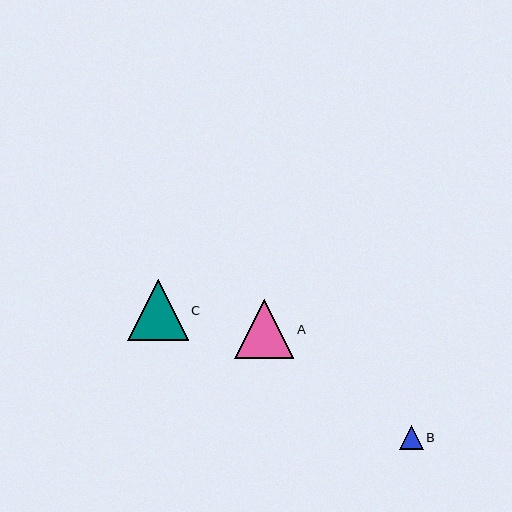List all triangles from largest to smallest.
From largest to smallest: C, A, B.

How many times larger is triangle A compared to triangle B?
Triangle A is approximately 2.5 times the size of triangle B.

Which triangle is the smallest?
Triangle B is the smallest with a size of approximately 24 pixels.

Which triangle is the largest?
Triangle C is the largest with a size of approximately 60 pixels.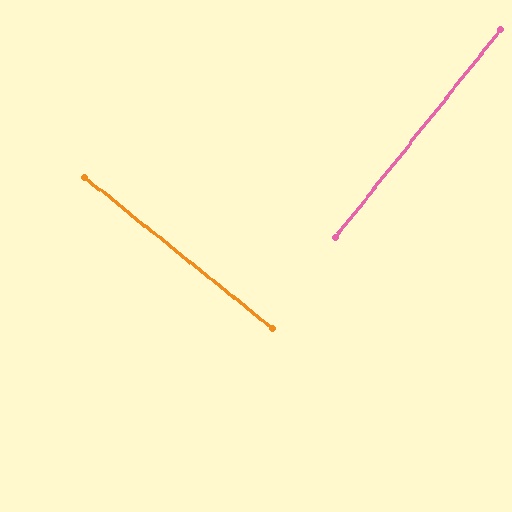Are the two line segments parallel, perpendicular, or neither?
Perpendicular — they meet at approximately 90°.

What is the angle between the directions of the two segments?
Approximately 90 degrees.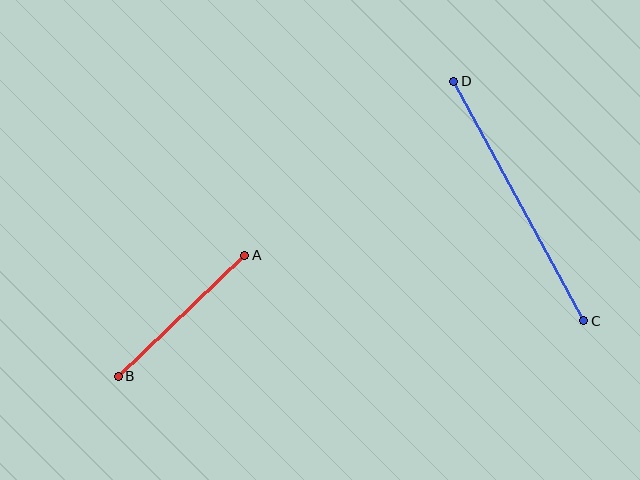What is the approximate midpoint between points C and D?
The midpoint is at approximately (519, 201) pixels.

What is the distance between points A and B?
The distance is approximately 175 pixels.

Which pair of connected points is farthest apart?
Points C and D are farthest apart.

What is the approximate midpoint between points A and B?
The midpoint is at approximately (182, 316) pixels.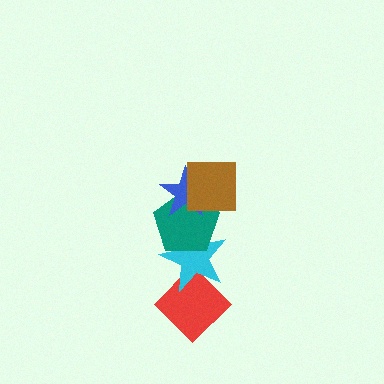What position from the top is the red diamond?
The red diamond is 5th from the top.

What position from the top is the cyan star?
The cyan star is 4th from the top.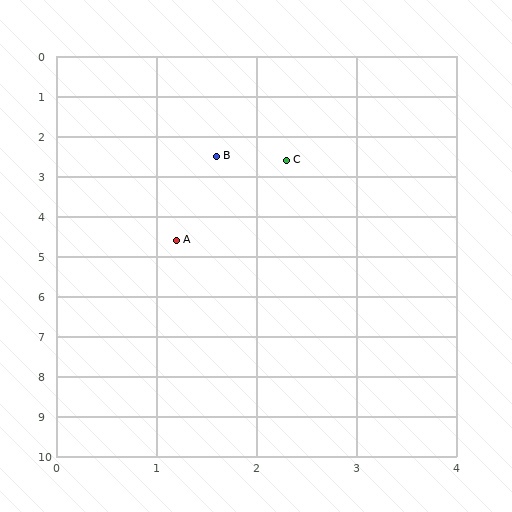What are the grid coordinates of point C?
Point C is at approximately (2.3, 2.6).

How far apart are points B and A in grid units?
Points B and A are about 2.1 grid units apart.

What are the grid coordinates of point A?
Point A is at approximately (1.2, 4.6).